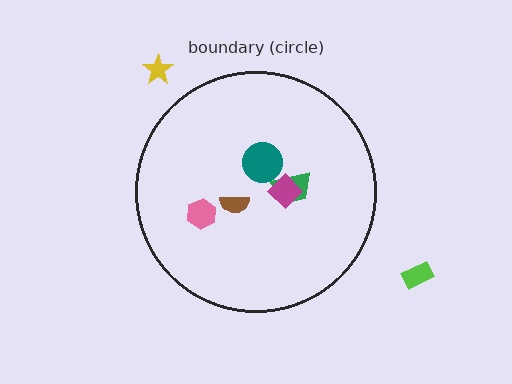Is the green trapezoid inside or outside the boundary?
Inside.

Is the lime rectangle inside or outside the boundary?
Outside.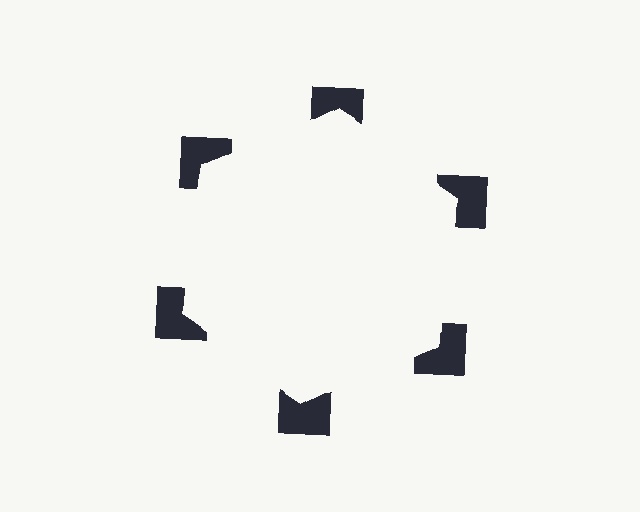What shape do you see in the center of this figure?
An illusory hexagon — its edges are inferred from the aligned wedge cuts in the notched squares, not physically drawn.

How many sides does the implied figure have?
6 sides.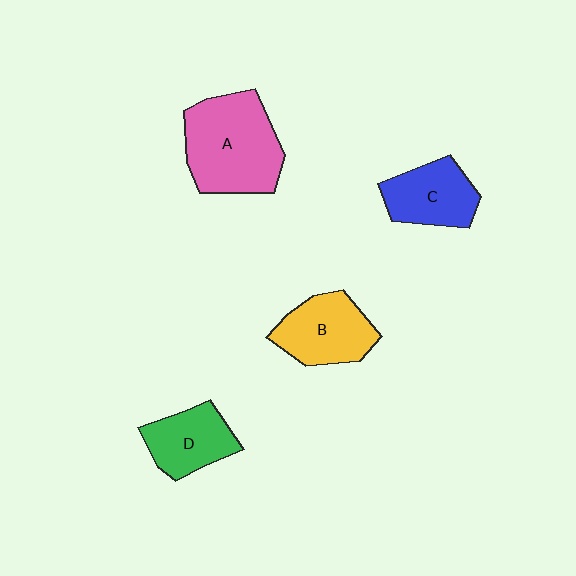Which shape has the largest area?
Shape A (pink).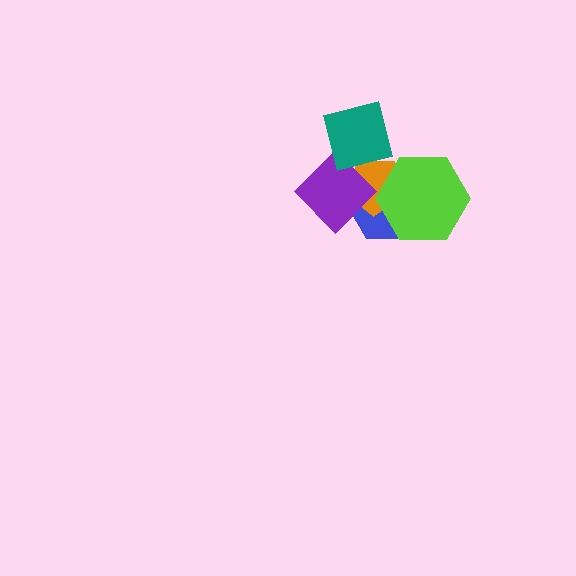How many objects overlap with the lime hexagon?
2 objects overlap with the lime hexagon.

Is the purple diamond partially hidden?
Yes, it is partially covered by another shape.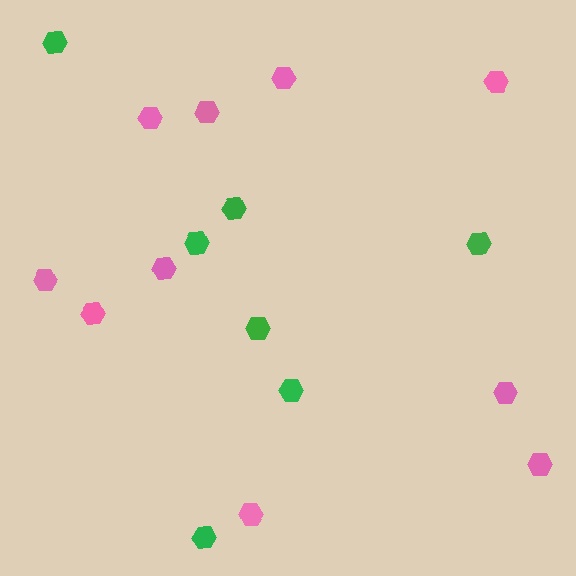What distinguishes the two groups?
There are 2 groups: one group of pink hexagons (10) and one group of green hexagons (7).